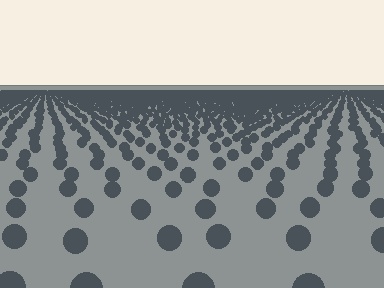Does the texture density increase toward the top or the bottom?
Density increases toward the top.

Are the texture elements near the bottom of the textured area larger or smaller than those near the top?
Larger. Near the bottom, elements are closer to the viewer and appear at a bigger on-screen size.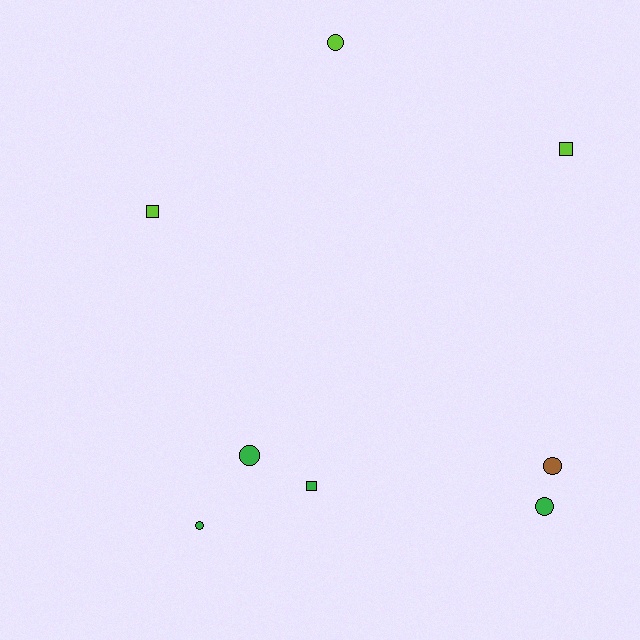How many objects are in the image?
There are 8 objects.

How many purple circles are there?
There are no purple circles.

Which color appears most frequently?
Green, with 4 objects.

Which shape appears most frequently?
Circle, with 5 objects.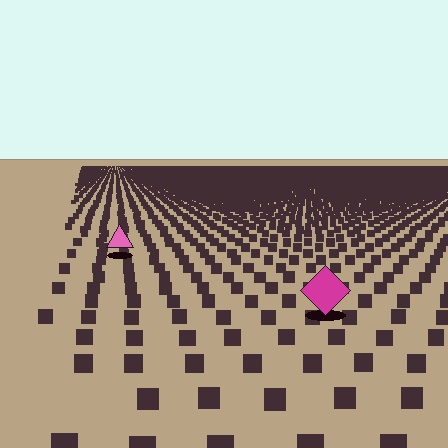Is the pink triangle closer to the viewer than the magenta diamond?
No. The magenta diamond is closer — you can tell from the texture gradient: the ground texture is coarser near it.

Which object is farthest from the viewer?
The pink triangle is farthest from the viewer. It appears smaller and the ground texture around it is denser.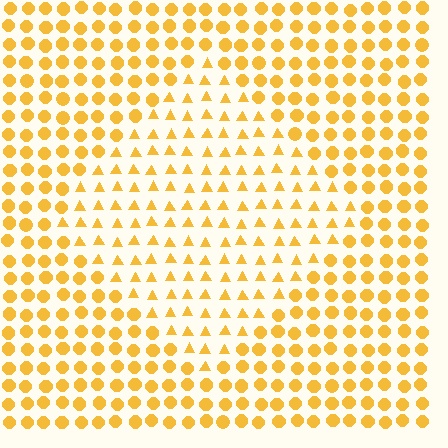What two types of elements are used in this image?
The image uses triangles inside the diamond region and circles outside it.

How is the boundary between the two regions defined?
The boundary is defined by a change in element shape: triangles inside vs. circles outside. All elements share the same color and spacing.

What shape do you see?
I see a diamond.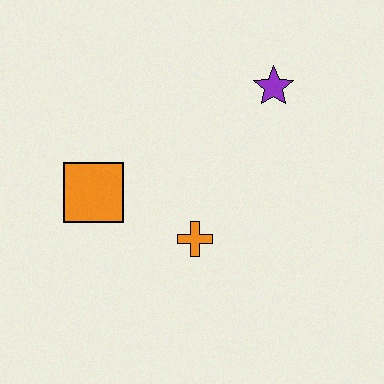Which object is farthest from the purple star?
The orange square is farthest from the purple star.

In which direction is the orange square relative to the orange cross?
The orange square is to the left of the orange cross.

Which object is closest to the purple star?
The orange cross is closest to the purple star.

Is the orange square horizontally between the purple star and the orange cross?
No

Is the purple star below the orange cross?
No